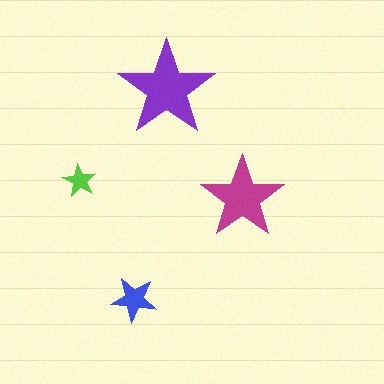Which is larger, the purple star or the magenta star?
The purple one.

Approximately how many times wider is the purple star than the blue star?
About 2 times wider.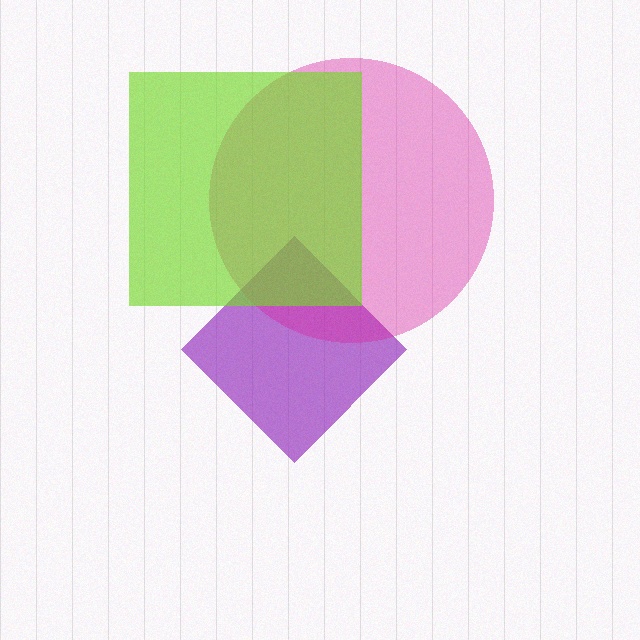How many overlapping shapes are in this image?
There are 3 overlapping shapes in the image.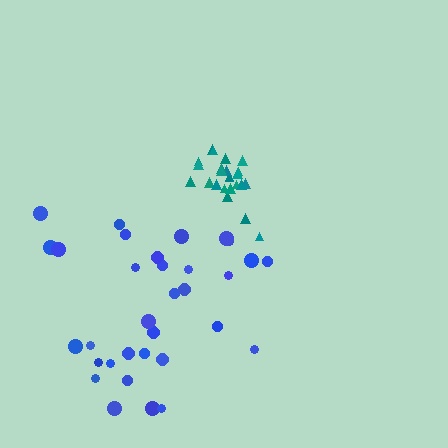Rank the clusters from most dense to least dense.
teal, blue.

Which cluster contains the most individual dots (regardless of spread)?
Blue (33).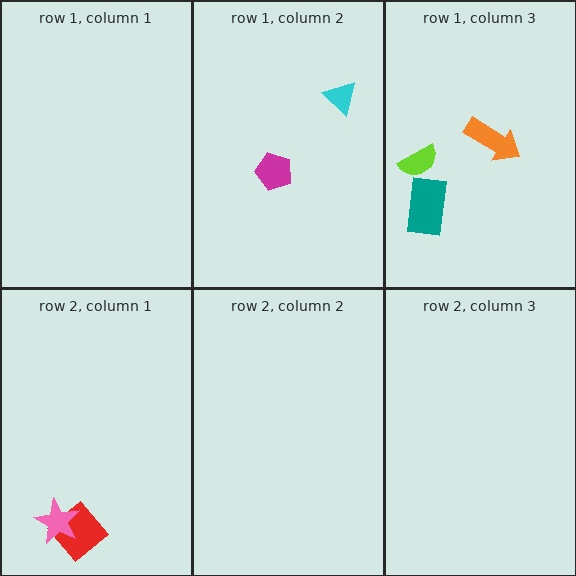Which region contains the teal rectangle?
The row 1, column 3 region.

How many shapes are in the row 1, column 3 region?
3.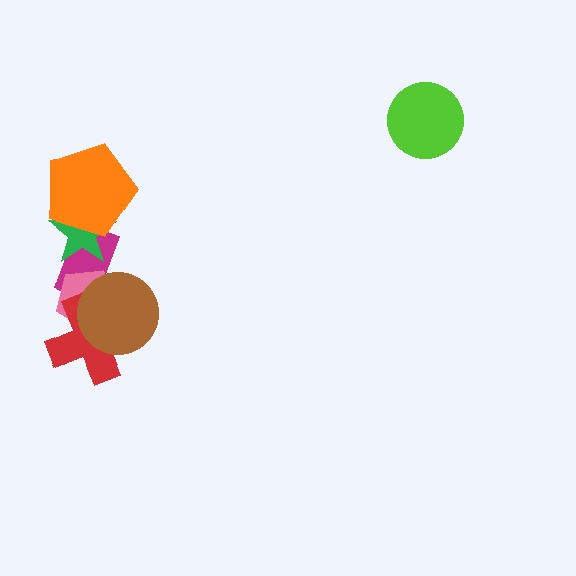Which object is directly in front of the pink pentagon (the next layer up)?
The red cross is directly in front of the pink pentagon.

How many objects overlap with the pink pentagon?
3 objects overlap with the pink pentagon.